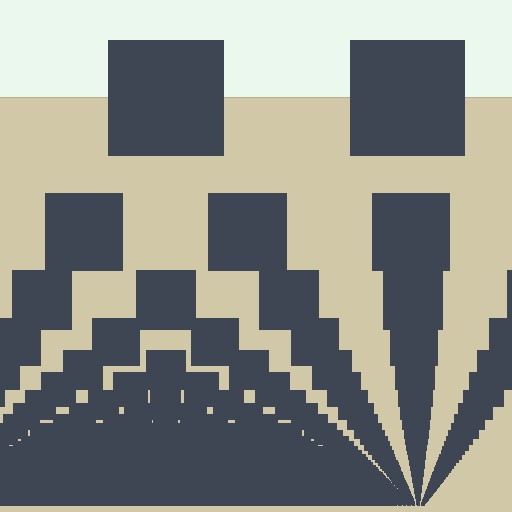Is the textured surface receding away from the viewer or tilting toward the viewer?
The surface appears to tilt toward the viewer. Texture elements get larger and sparser toward the top.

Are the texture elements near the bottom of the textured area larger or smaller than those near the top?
Smaller. The gradient is inverted — elements near the bottom are smaller and denser.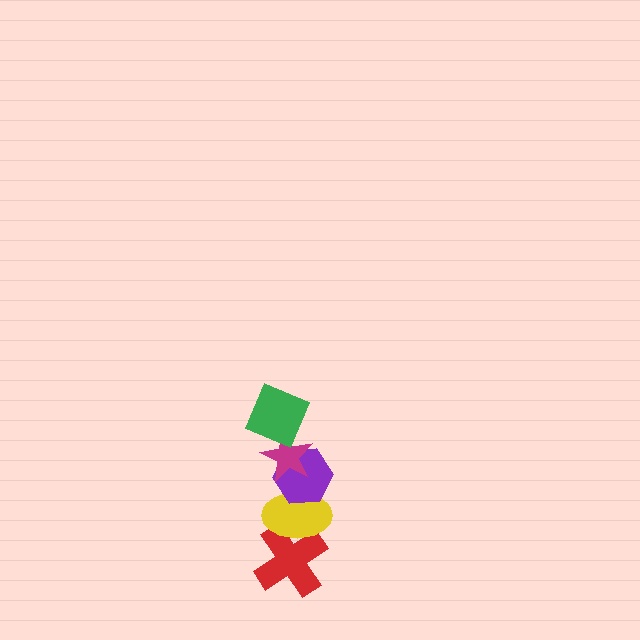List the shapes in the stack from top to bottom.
From top to bottom: the green square, the magenta star, the purple hexagon, the yellow ellipse, the red cross.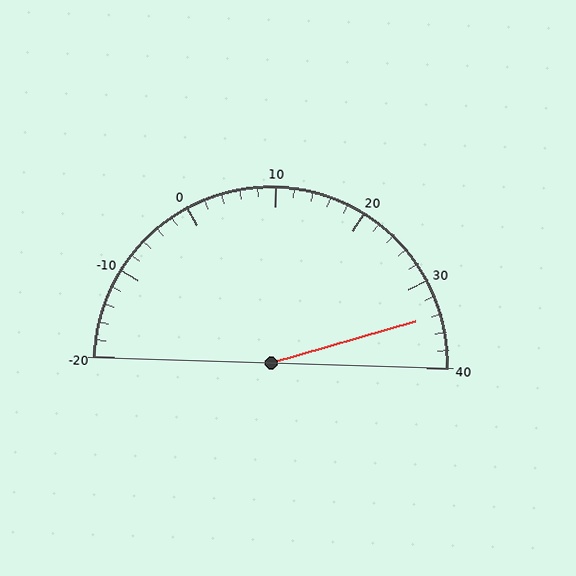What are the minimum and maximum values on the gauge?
The gauge ranges from -20 to 40.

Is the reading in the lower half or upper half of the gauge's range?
The reading is in the upper half of the range (-20 to 40).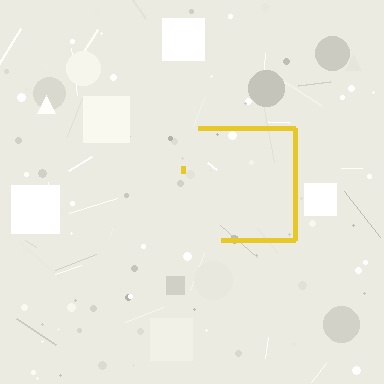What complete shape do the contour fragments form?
The contour fragments form a square.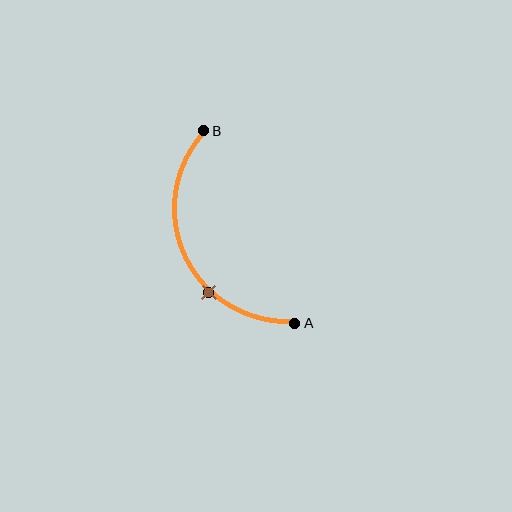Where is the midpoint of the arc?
The arc midpoint is the point on the curve farthest from the straight line joining A and B. It sits to the left of that line.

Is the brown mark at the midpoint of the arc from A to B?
No. The brown mark lies on the arc but is closer to endpoint A. The arc midpoint would be at the point on the curve equidistant along the arc from both A and B.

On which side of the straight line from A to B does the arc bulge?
The arc bulges to the left of the straight line connecting A and B.